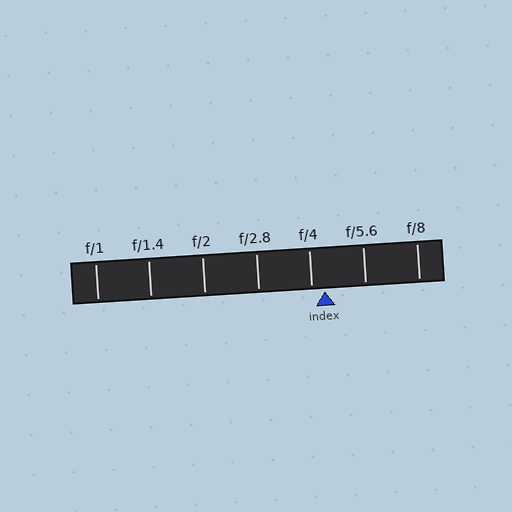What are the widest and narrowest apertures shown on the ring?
The widest aperture shown is f/1 and the narrowest is f/8.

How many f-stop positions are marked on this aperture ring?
There are 7 f-stop positions marked.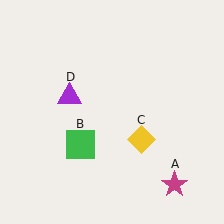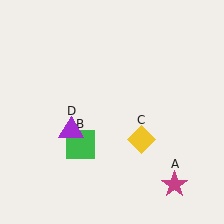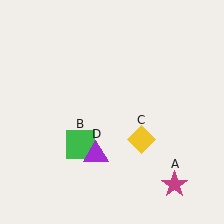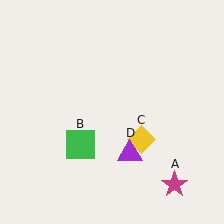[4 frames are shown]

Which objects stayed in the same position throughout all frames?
Magenta star (object A) and green square (object B) and yellow diamond (object C) remained stationary.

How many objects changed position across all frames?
1 object changed position: purple triangle (object D).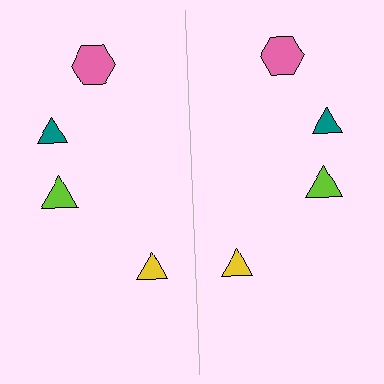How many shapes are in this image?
There are 8 shapes in this image.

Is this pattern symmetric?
Yes, this pattern has bilateral (reflection) symmetry.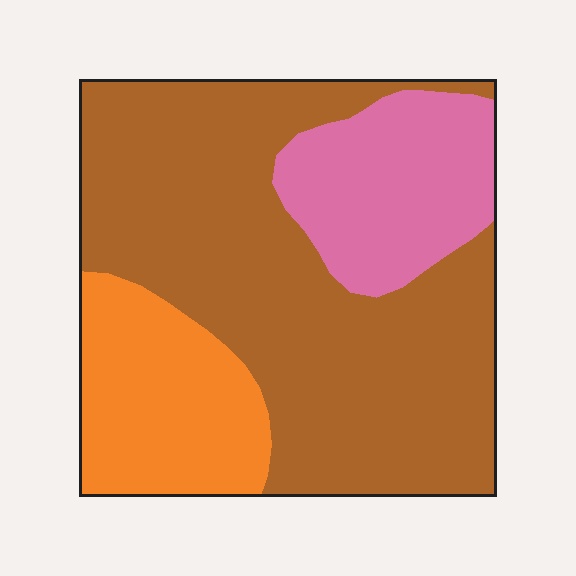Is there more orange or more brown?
Brown.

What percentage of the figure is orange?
Orange takes up about one fifth (1/5) of the figure.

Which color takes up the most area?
Brown, at roughly 60%.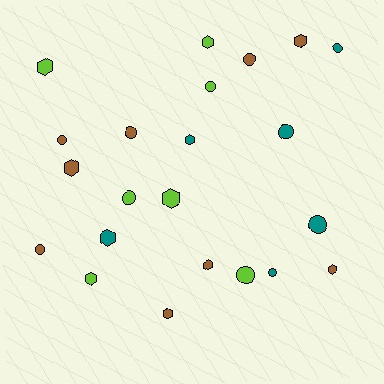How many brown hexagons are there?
There are 5 brown hexagons.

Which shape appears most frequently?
Hexagon, with 11 objects.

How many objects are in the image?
There are 22 objects.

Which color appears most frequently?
Brown, with 9 objects.